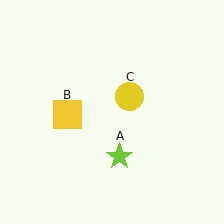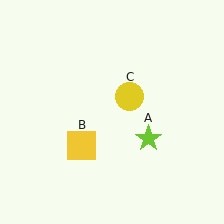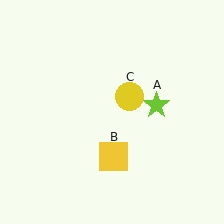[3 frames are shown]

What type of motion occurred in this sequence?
The lime star (object A), yellow square (object B) rotated counterclockwise around the center of the scene.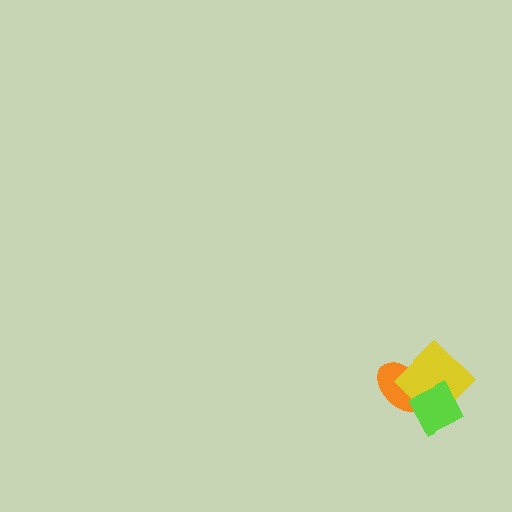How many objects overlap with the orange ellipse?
2 objects overlap with the orange ellipse.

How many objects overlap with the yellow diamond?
2 objects overlap with the yellow diamond.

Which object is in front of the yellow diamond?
The lime diamond is in front of the yellow diamond.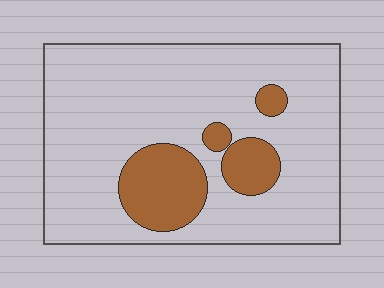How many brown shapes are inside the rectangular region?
4.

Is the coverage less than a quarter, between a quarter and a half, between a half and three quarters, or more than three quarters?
Less than a quarter.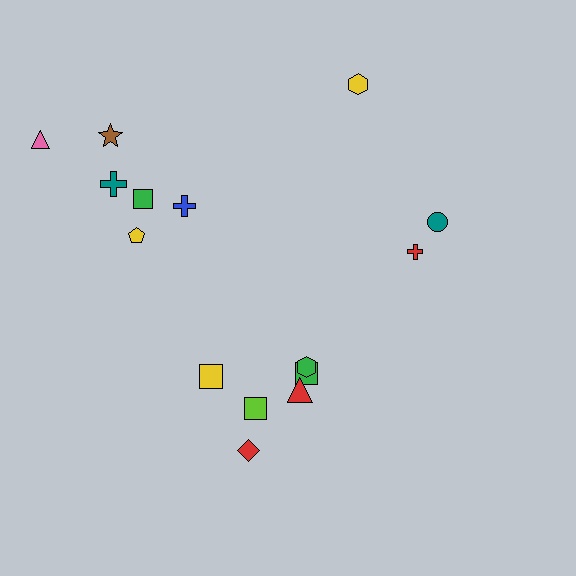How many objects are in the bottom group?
There are 6 objects.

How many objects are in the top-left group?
There are 6 objects.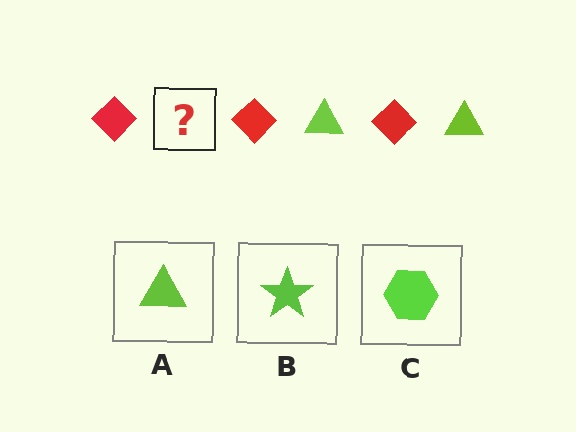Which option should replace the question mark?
Option A.